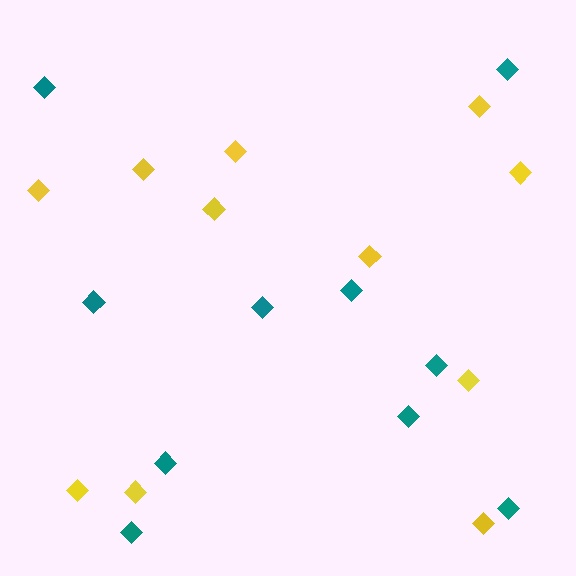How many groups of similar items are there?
There are 2 groups: one group of yellow diamonds (11) and one group of teal diamonds (10).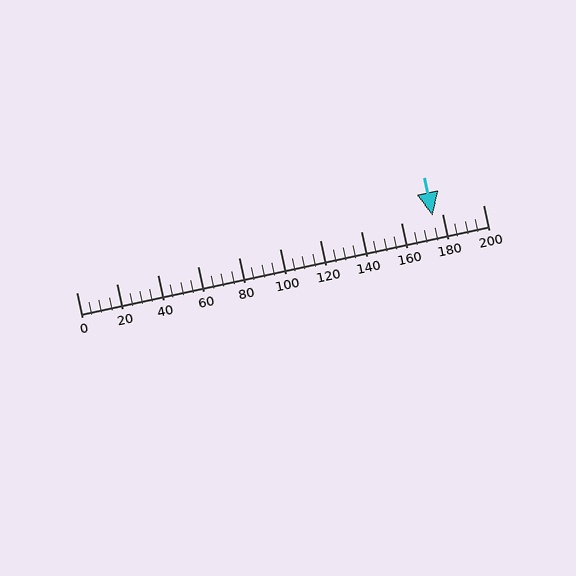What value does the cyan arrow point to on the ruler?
The cyan arrow points to approximately 175.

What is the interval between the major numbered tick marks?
The major tick marks are spaced 20 units apart.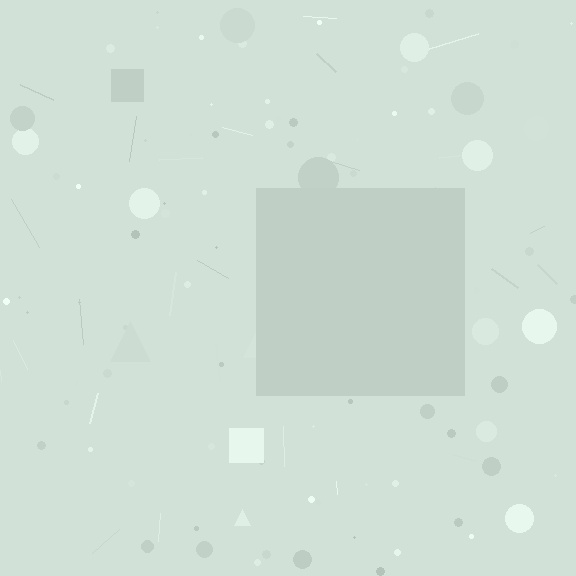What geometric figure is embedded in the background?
A square is embedded in the background.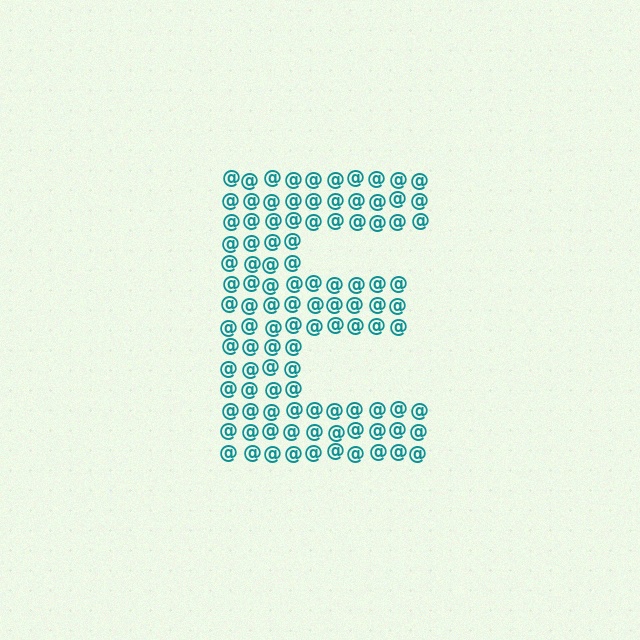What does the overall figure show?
The overall figure shows the letter E.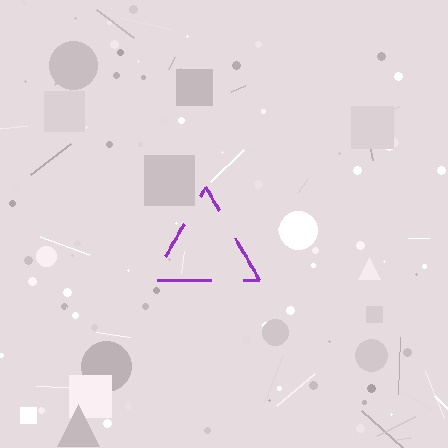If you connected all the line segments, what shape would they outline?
They would outline a triangle.